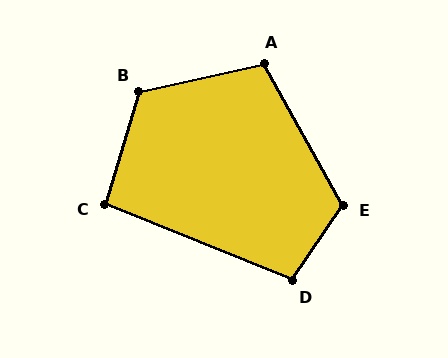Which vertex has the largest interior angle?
B, at approximately 119 degrees.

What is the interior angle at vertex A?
Approximately 106 degrees (obtuse).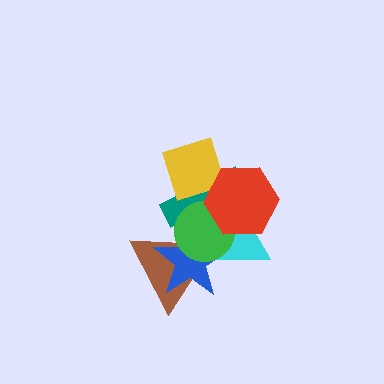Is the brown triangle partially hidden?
Yes, it is partially covered by another shape.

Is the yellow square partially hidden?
Yes, it is partially covered by another shape.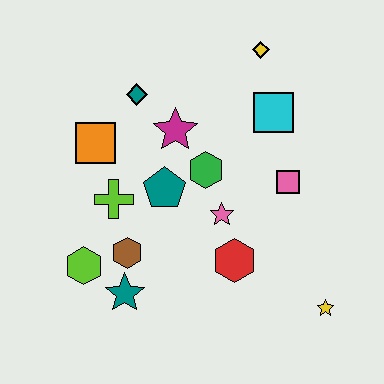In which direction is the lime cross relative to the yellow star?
The lime cross is to the left of the yellow star.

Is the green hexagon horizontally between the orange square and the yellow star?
Yes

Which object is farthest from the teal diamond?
The yellow star is farthest from the teal diamond.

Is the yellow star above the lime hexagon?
No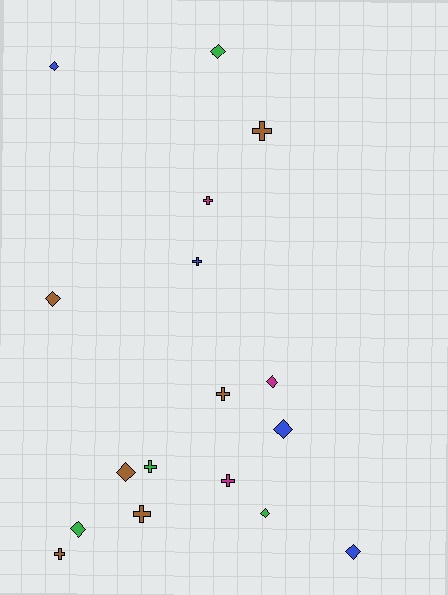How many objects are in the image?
There are 17 objects.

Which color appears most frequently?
Brown, with 6 objects.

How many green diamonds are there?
There are 3 green diamonds.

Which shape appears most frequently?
Diamond, with 9 objects.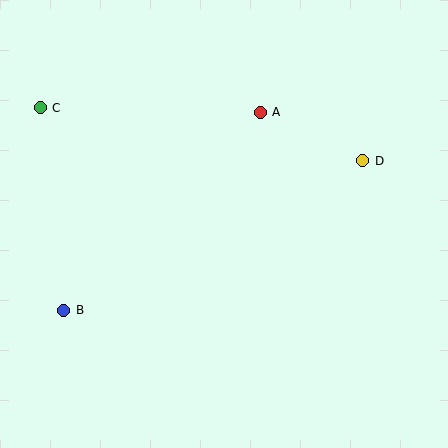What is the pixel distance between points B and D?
The distance between B and D is 334 pixels.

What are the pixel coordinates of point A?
Point A is at (260, 112).